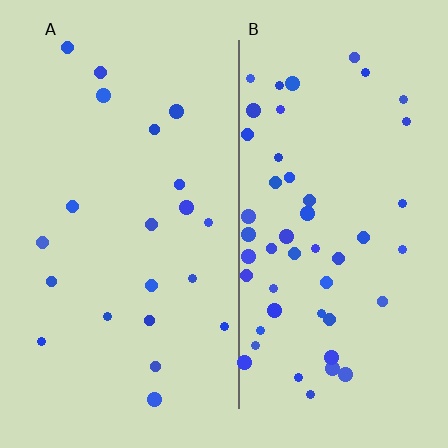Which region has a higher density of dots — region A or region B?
B (the right).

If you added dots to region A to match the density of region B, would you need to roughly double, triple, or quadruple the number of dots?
Approximately double.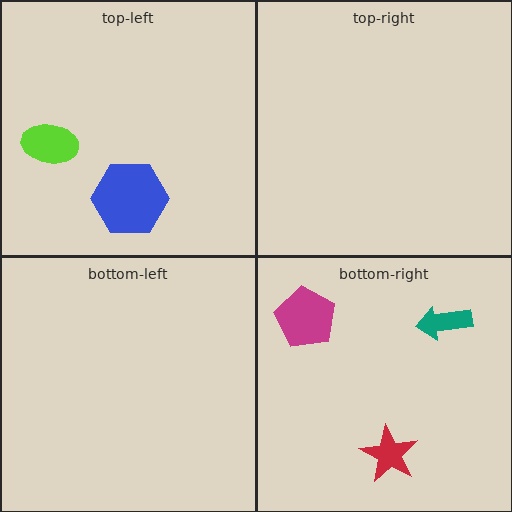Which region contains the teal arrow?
The bottom-right region.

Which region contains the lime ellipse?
The top-left region.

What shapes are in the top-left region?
The lime ellipse, the blue hexagon.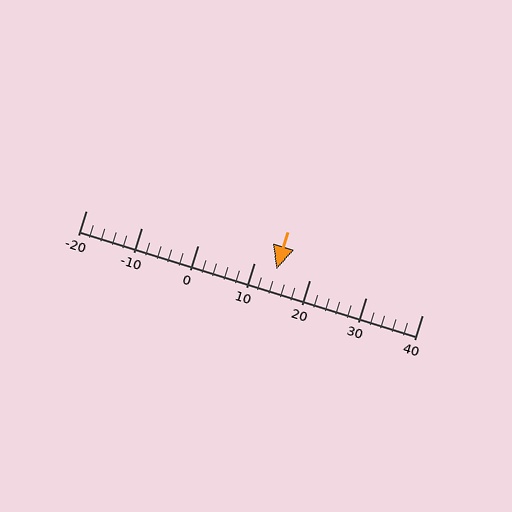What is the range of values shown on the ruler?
The ruler shows values from -20 to 40.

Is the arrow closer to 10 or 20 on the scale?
The arrow is closer to 10.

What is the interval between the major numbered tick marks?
The major tick marks are spaced 10 units apart.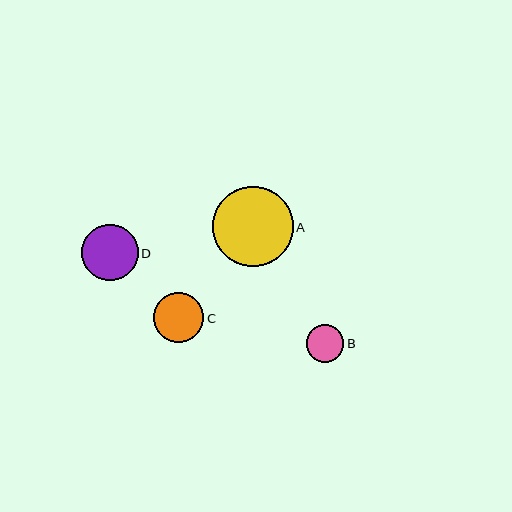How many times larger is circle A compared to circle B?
Circle A is approximately 2.2 times the size of circle B.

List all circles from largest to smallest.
From largest to smallest: A, D, C, B.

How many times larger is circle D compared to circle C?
Circle D is approximately 1.1 times the size of circle C.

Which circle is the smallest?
Circle B is the smallest with a size of approximately 37 pixels.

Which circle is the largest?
Circle A is the largest with a size of approximately 81 pixels.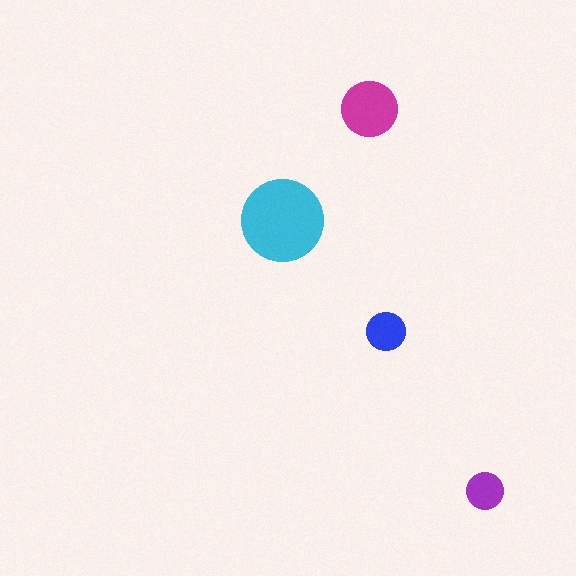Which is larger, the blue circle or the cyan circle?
The cyan one.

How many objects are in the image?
There are 4 objects in the image.